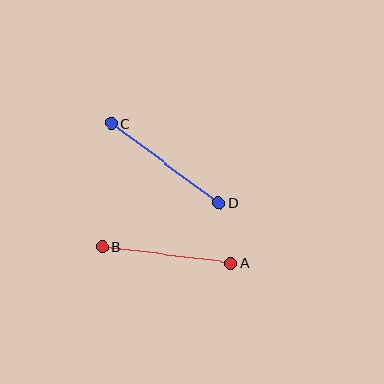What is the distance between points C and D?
The distance is approximately 134 pixels.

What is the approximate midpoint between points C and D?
The midpoint is at approximately (165, 163) pixels.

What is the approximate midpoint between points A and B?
The midpoint is at approximately (166, 255) pixels.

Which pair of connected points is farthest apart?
Points C and D are farthest apart.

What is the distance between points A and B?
The distance is approximately 129 pixels.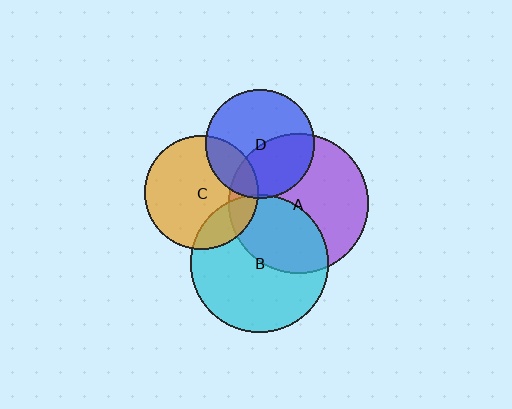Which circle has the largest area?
Circle A (purple).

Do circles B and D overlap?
Yes.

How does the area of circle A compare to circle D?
Approximately 1.7 times.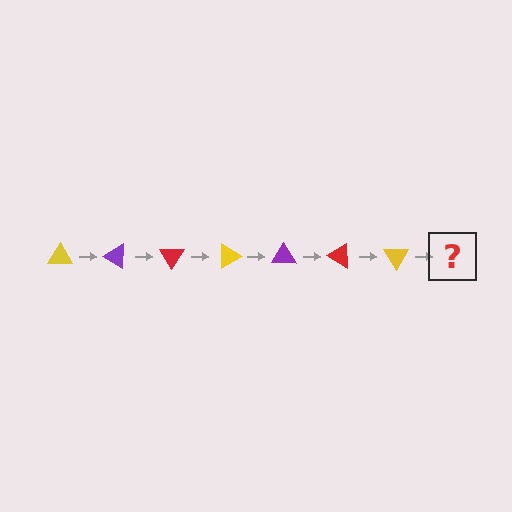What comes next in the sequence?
The next element should be a purple triangle, rotated 210 degrees from the start.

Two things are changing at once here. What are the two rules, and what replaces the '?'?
The two rules are that it rotates 30 degrees each step and the color cycles through yellow, purple, and red. The '?' should be a purple triangle, rotated 210 degrees from the start.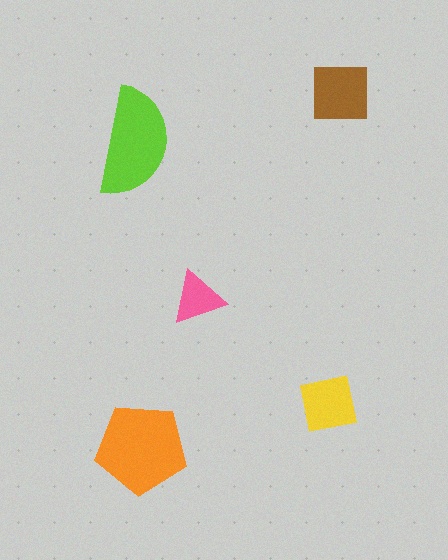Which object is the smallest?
The pink triangle.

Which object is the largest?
The orange pentagon.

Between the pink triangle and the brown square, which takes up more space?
The brown square.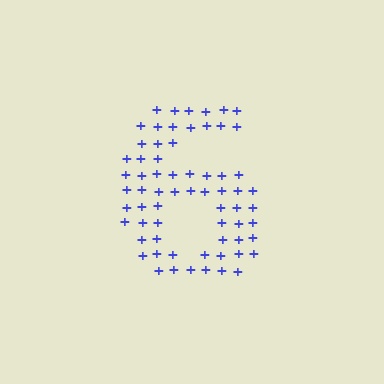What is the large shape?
The large shape is the digit 6.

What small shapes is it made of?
It is made of small plus signs.